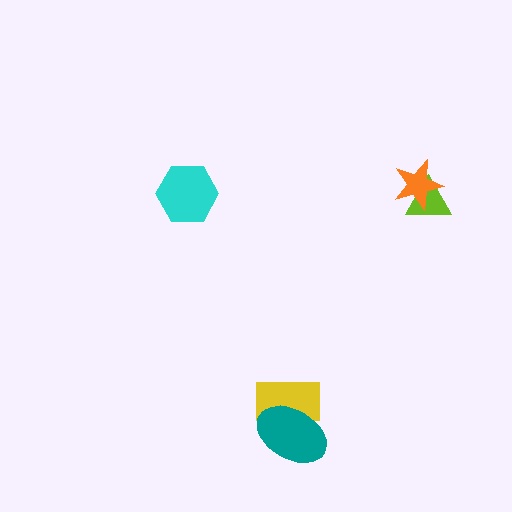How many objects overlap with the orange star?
1 object overlaps with the orange star.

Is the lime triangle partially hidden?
Yes, it is partially covered by another shape.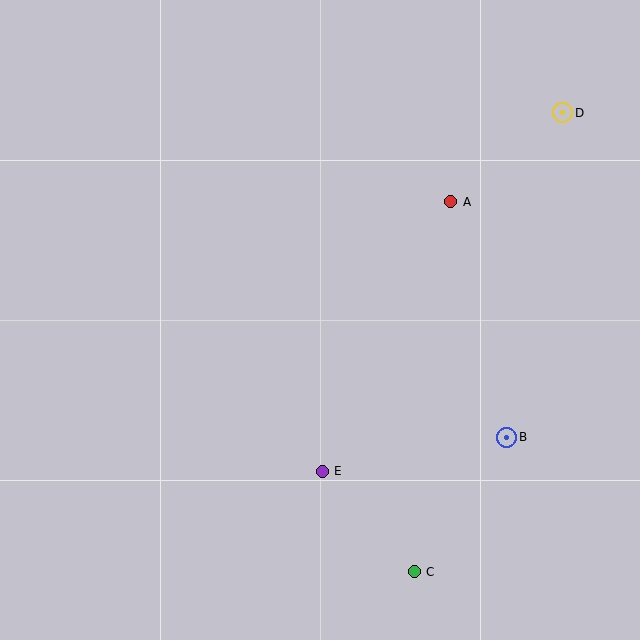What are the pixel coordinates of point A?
Point A is at (451, 202).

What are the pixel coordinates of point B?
Point B is at (507, 437).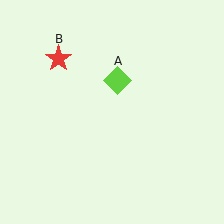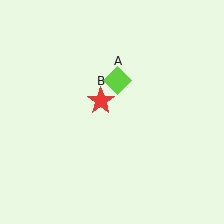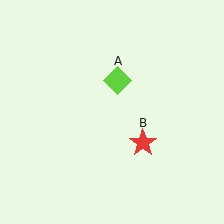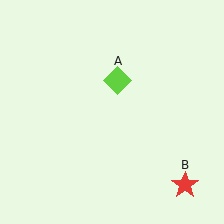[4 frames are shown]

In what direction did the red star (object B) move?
The red star (object B) moved down and to the right.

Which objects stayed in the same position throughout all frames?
Lime diamond (object A) remained stationary.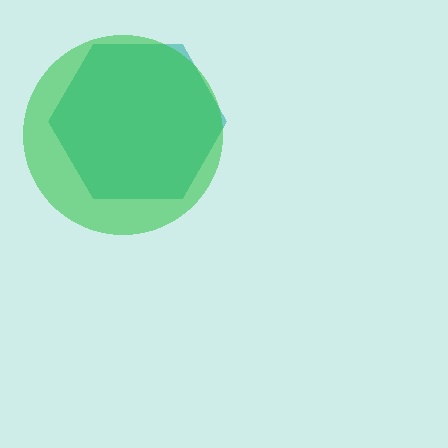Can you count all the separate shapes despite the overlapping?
Yes, there are 2 separate shapes.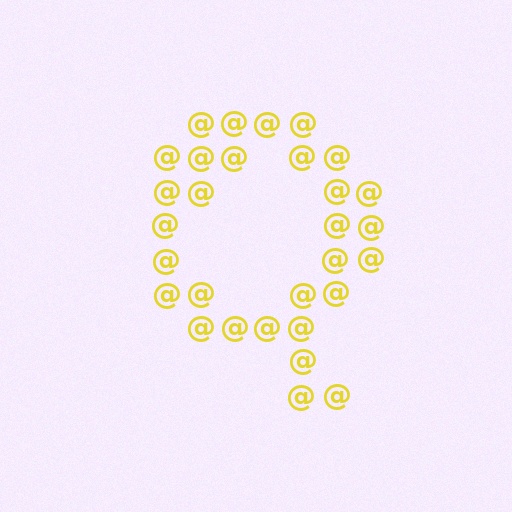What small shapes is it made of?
It is made of small at signs.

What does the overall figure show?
The overall figure shows the letter Q.